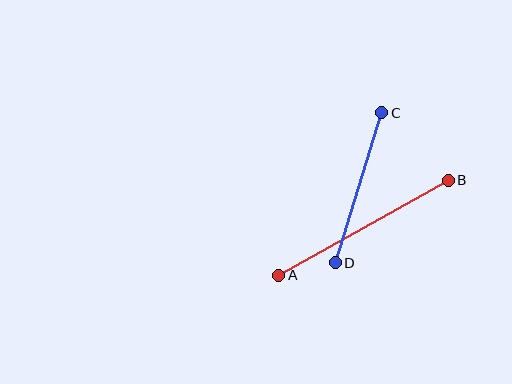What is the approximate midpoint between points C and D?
The midpoint is at approximately (359, 188) pixels.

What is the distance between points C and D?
The distance is approximately 157 pixels.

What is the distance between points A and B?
The distance is approximately 194 pixels.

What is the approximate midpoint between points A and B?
The midpoint is at approximately (363, 228) pixels.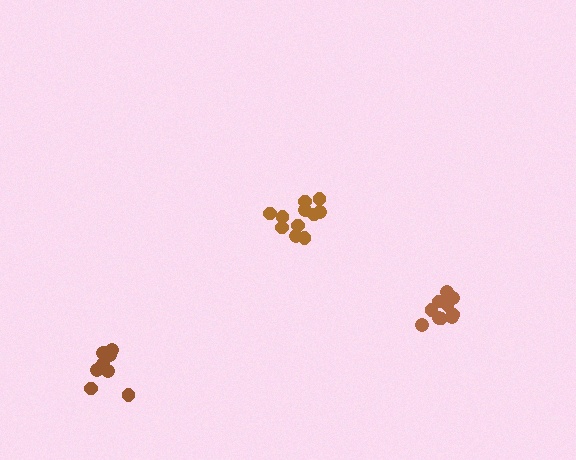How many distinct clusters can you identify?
There are 3 distinct clusters.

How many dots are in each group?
Group 1: 11 dots, Group 2: 9 dots, Group 3: 10 dots (30 total).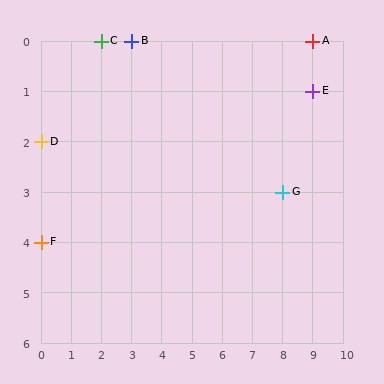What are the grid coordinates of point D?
Point D is at grid coordinates (0, 2).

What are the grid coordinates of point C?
Point C is at grid coordinates (2, 0).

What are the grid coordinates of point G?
Point G is at grid coordinates (8, 3).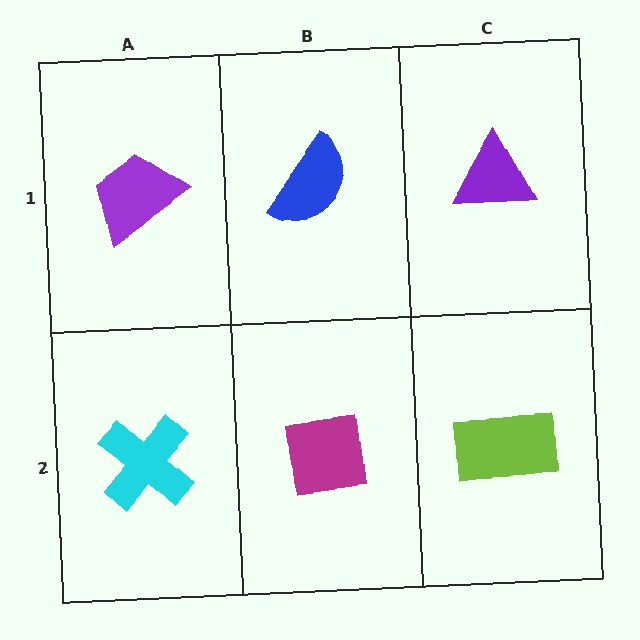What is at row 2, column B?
A magenta square.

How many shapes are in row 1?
3 shapes.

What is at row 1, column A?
A purple trapezoid.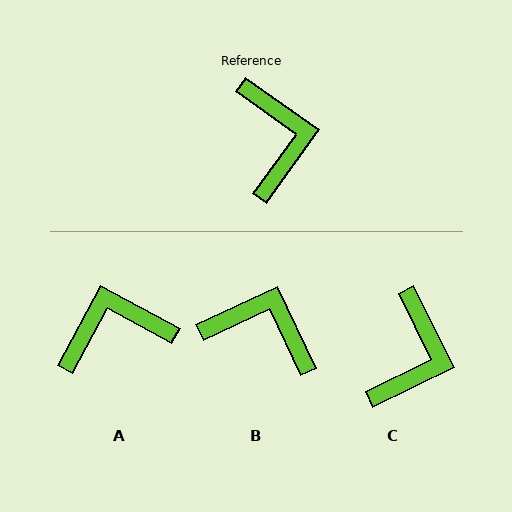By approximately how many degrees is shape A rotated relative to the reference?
Approximately 97 degrees counter-clockwise.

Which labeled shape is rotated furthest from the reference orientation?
A, about 97 degrees away.